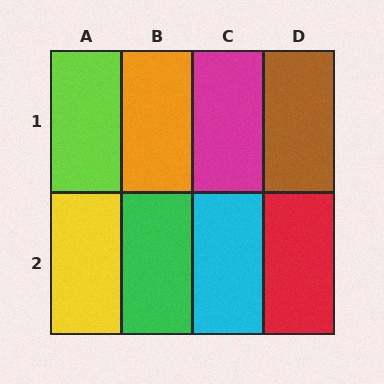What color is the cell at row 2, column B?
Green.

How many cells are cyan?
1 cell is cyan.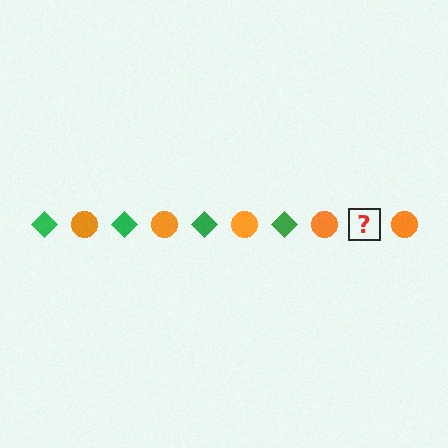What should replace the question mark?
The question mark should be replaced with a green diamond.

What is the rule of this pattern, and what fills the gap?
The rule is that the pattern alternates between green diamond and orange circle. The gap should be filled with a green diamond.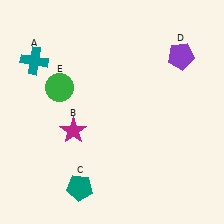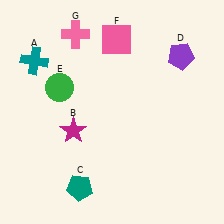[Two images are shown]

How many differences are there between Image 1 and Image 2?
There are 2 differences between the two images.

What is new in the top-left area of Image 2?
A pink cross (G) was added in the top-left area of Image 2.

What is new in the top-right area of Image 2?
A pink square (F) was added in the top-right area of Image 2.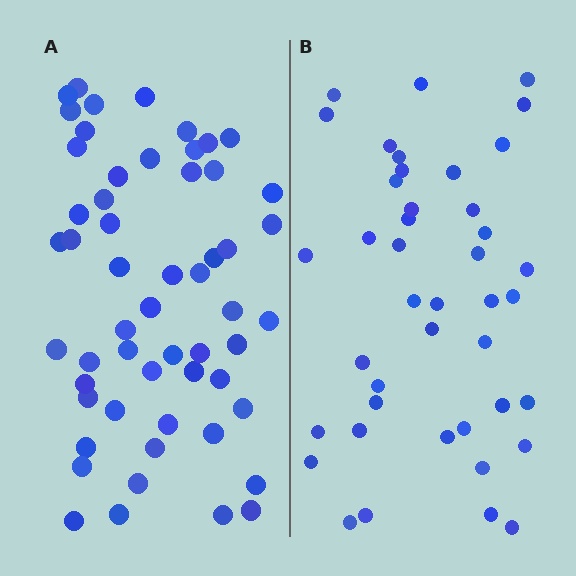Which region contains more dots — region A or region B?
Region A (the left region) has more dots.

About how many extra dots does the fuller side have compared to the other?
Region A has approximately 15 more dots than region B.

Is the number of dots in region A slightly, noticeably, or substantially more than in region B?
Region A has noticeably more, but not dramatically so. The ratio is roughly 1.3 to 1.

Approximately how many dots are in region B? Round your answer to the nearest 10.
About 40 dots. (The exact count is 42, which rounds to 40.)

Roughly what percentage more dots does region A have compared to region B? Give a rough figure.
About 30% more.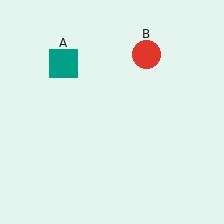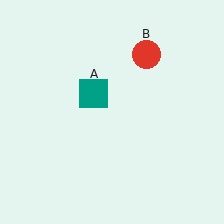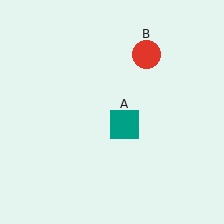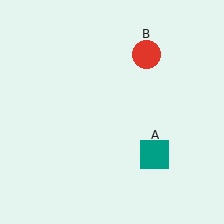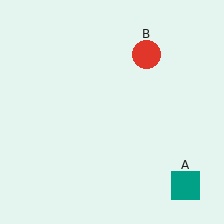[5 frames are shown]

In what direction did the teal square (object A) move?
The teal square (object A) moved down and to the right.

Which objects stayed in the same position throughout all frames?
Red circle (object B) remained stationary.